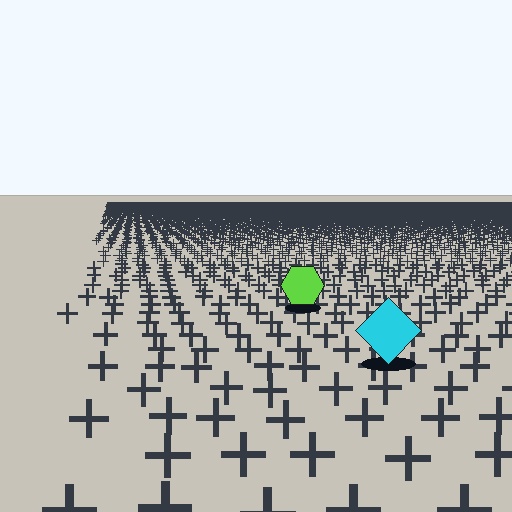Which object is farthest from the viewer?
The lime hexagon is farthest from the viewer. It appears smaller and the ground texture around it is denser.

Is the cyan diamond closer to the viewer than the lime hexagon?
Yes. The cyan diamond is closer — you can tell from the texture gradient: the ground texture is coarser near it.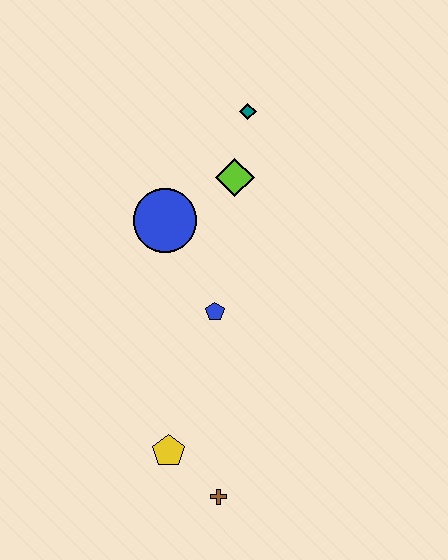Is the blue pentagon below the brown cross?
No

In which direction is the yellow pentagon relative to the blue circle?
The yellow pentagon is below the blue circle.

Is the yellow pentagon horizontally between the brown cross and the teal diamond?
No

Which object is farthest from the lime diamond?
The brown cross is farthest from the lime diamond.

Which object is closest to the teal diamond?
The lime diamond is closest to the teal diamond.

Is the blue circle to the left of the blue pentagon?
Yes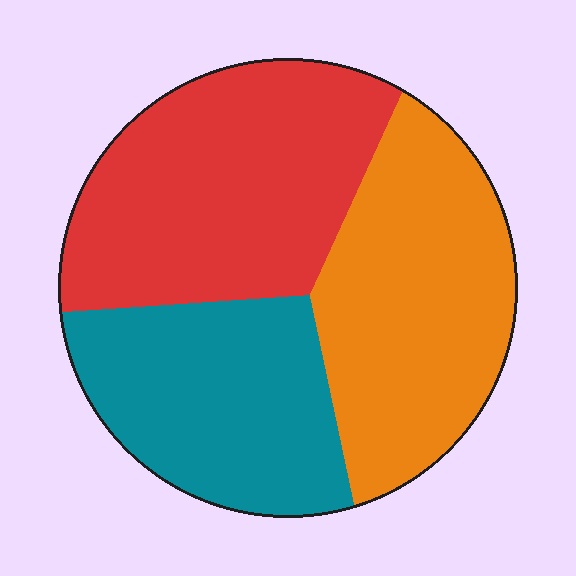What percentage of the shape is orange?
Orange takes up between a quarter and a half of the shape.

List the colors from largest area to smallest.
From largest to smallest: red, orange, teal.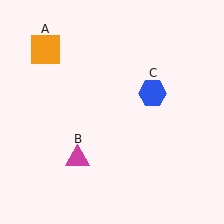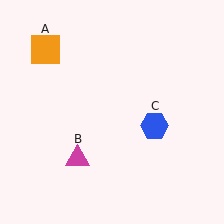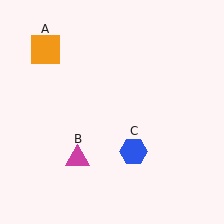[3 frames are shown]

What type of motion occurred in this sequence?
The blue hexagon (object C) rotated clockwise around the center of the scene.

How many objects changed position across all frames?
1 object changed position: blue hexagon (object C).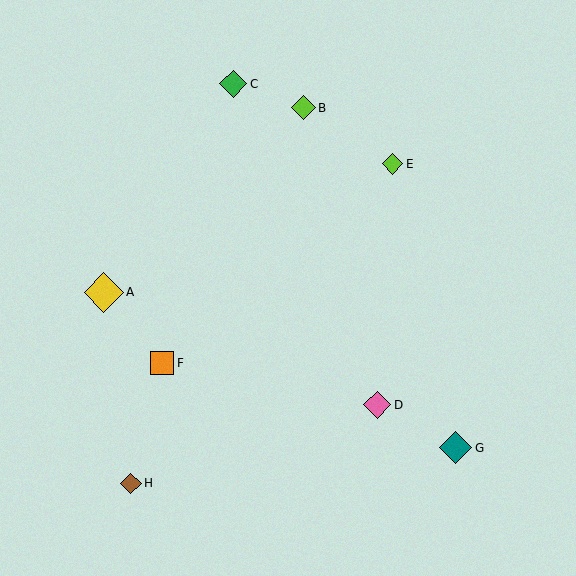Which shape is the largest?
The yellow diamond (labeled A) is the largest.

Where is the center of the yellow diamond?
The center of the yellow diamond is at (104, 292).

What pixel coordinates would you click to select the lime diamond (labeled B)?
Click at (303, 108) to select the lime diamond B.